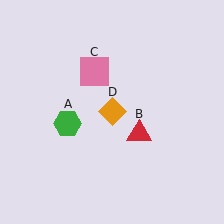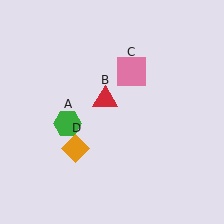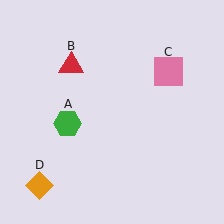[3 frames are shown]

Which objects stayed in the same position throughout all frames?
Green hexagon (object A) remained stationary.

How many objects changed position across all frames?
3 objects changed position: red triangle (object B), pink square (object C), orange diamond (object D).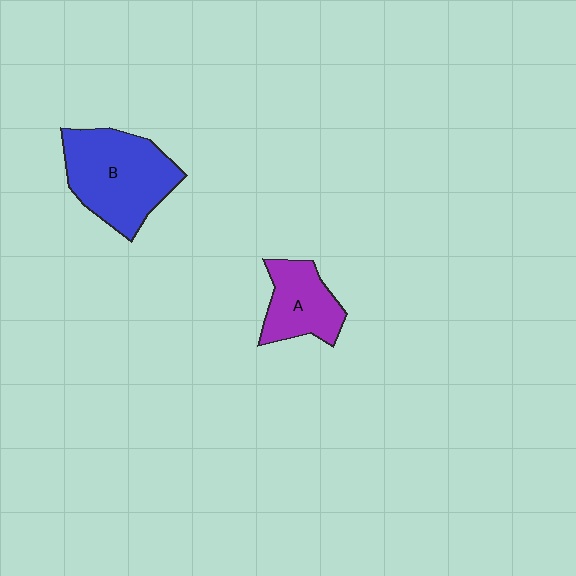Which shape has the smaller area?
Shape A (purple).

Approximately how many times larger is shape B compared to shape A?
Approximately 1.7 times.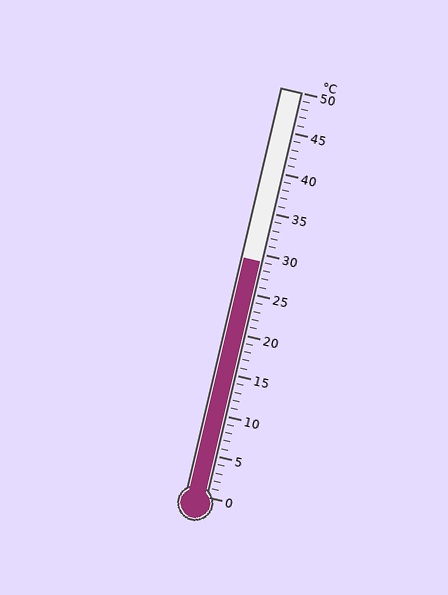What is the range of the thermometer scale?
The thermometer scale ranges from 0°C to 50°C.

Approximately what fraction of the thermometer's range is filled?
The thermometer is filled to approximately 60% of its range.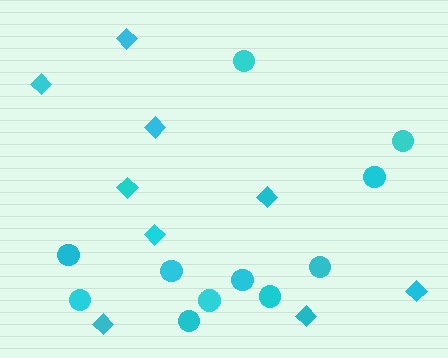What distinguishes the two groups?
There are 2 groups: one group of diamonds (9) and one group of circles (11).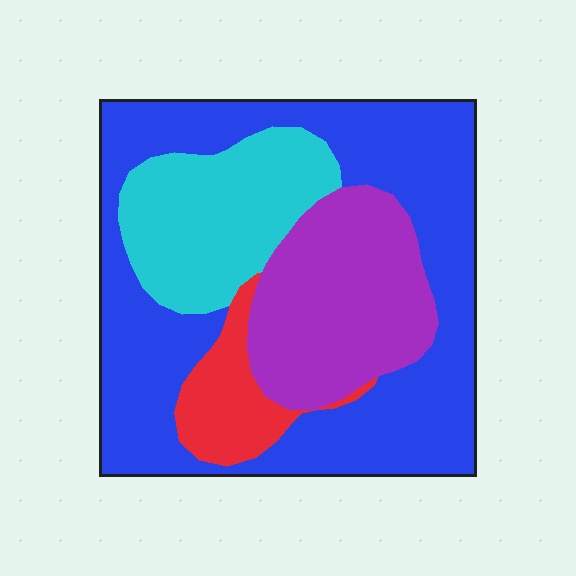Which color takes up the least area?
Red, at roughly 10%.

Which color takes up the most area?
Blue, at roughly 50%.